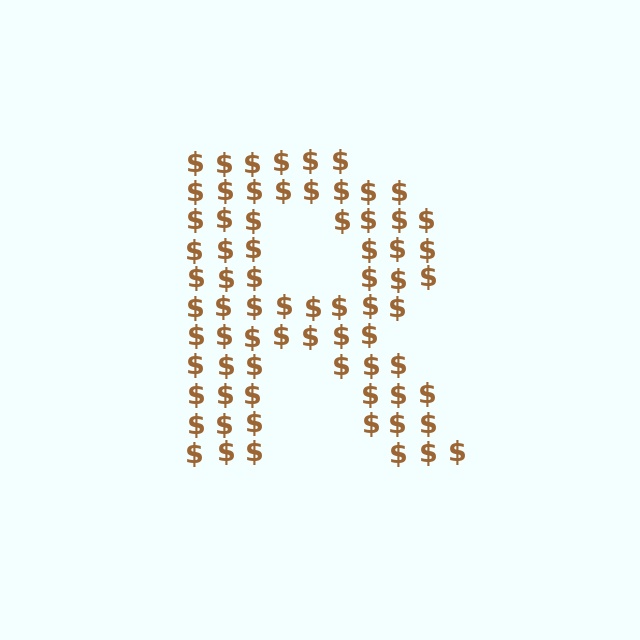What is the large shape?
The large shape is the letter R.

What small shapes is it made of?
It is made of small dollar signs.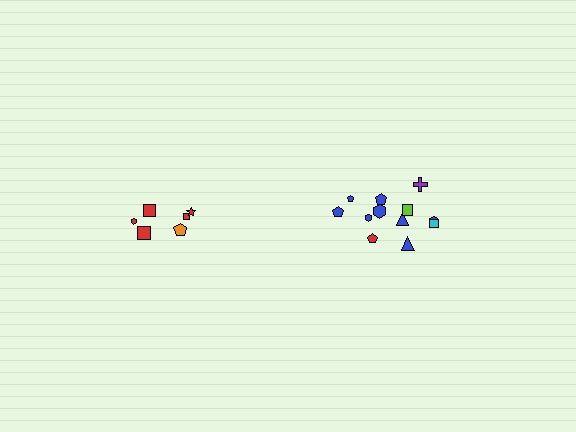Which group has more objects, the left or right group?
The right group.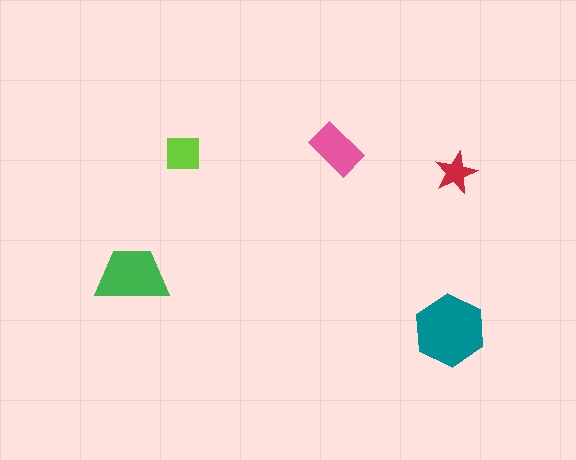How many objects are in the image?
There are 5 objects in the image.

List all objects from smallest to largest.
The red star, the lime square, the pink rectangle, the green trapezoid, the teal hexagon.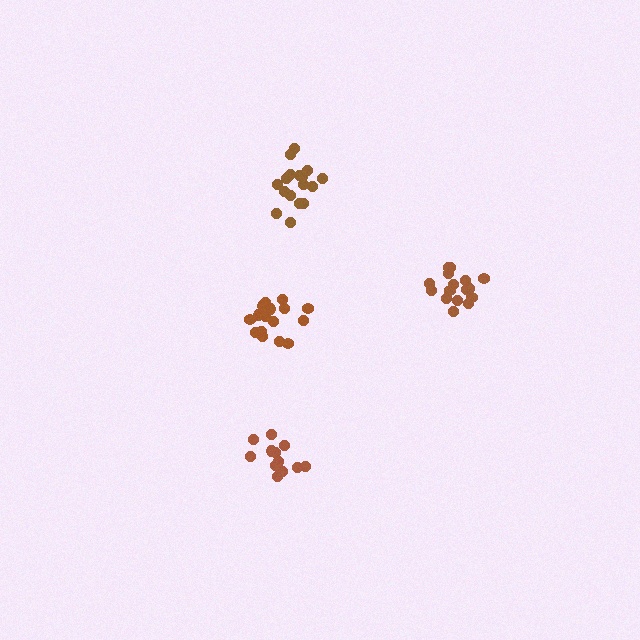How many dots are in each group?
Group 1: 17 dots, Group 2: 17 dots, Group 3: 16 dots, Group 4: 14 dots (64 total).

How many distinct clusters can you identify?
There are 4 distinct clusters.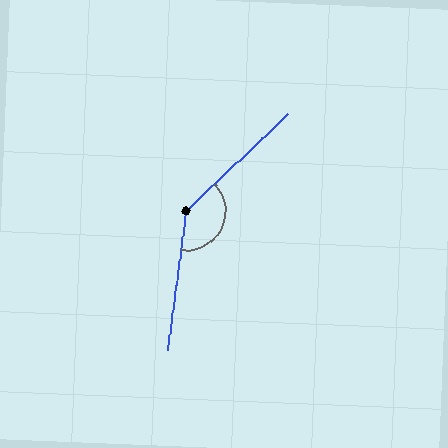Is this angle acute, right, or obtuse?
It is obtuse.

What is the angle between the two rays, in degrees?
Approximately 141 degrees.